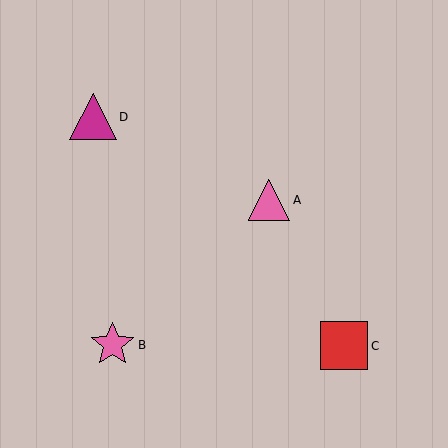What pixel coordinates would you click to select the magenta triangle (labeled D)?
Click at (93, 117) to select the magenta triangle D.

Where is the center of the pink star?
The center of the pink star is at (113, 345).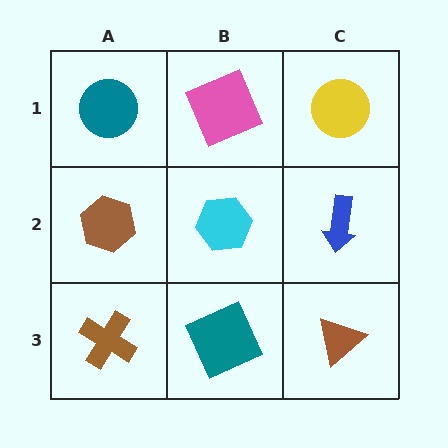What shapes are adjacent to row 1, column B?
A cyan hexagon (row 2, column B), a teal circle (row 1, column A), a yellow circle (row 1, column C).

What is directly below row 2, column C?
A brown triangle.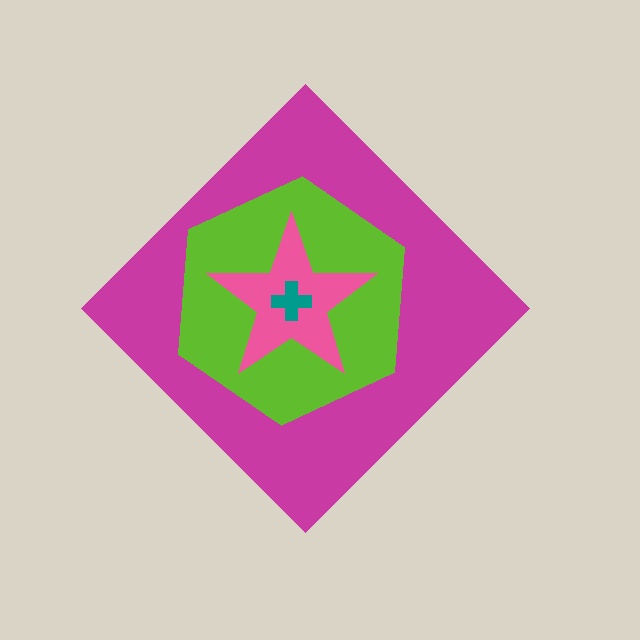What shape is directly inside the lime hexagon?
The pink star.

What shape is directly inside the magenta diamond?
The lime hexagon.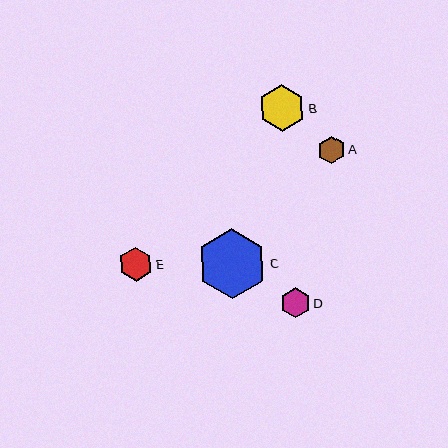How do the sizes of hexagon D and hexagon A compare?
Hexagon D and hexagon A are approximately the same size.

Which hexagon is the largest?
Hexagon C is the largest with a size of approximately 70 pixels.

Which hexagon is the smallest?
Hexagon A is the smallest with a size of approximately 28 pixels.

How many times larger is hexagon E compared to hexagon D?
Hexagon E is approximately 1.1 times the size of hexagon D.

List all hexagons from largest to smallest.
From largest to smallest: C, B, E, D, A.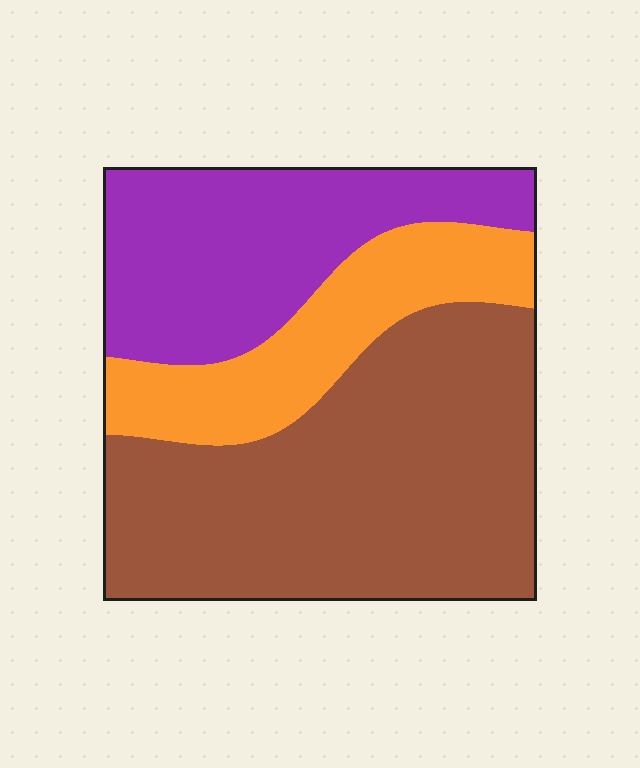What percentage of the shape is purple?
Purple covers 29% of the shape.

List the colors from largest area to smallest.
From largest to smallest: brown, purple, orange.